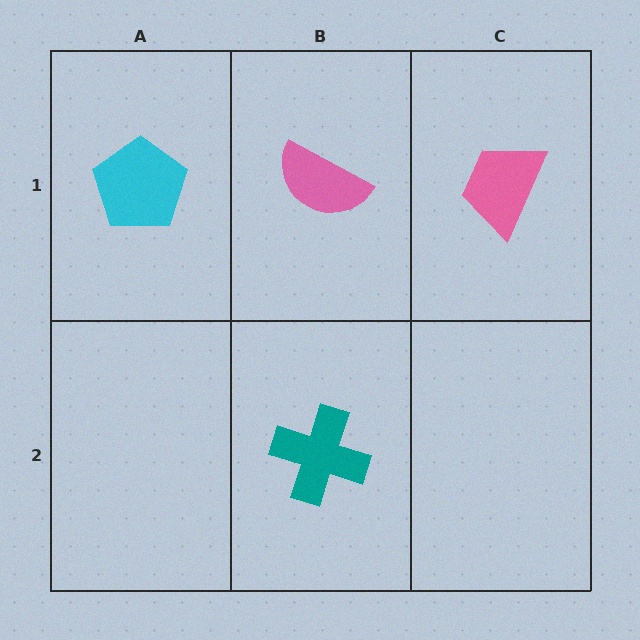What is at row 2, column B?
A teal cross.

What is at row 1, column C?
A pink trapezoid.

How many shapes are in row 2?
1 shape.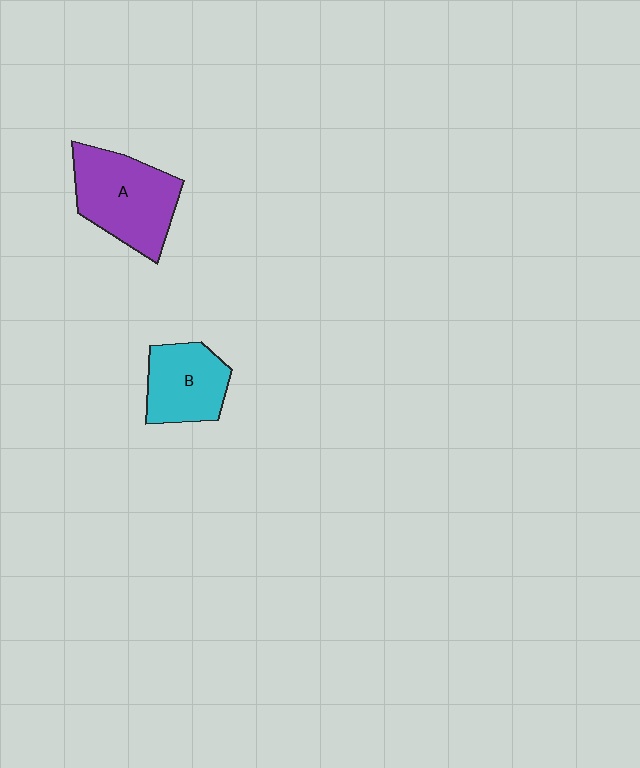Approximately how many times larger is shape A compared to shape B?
Approximately 1.4 times.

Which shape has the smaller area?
Shape B (cyan).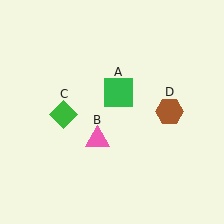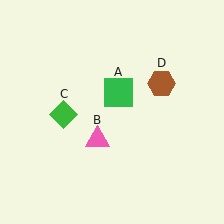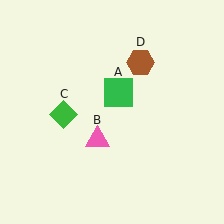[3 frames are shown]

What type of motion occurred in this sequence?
The brown hexagon (object D) rotated counterclockwise around the center of the scene.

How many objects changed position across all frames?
1 object changed position: brown hexagon (object D).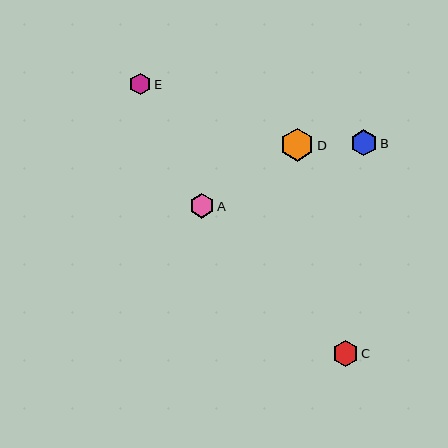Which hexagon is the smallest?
Hexagon E is the smallest with a size of approximately 21 pixels.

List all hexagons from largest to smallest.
From largest to smallest: D, B, C, A, E.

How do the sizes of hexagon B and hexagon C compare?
Hexagon B and hexagon C are approximately the same size.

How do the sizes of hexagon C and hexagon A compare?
Hexagon C and hexagon A are approximately the same size.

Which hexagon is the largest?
Hexagon D is the largest with a size of approximately 33 pixels.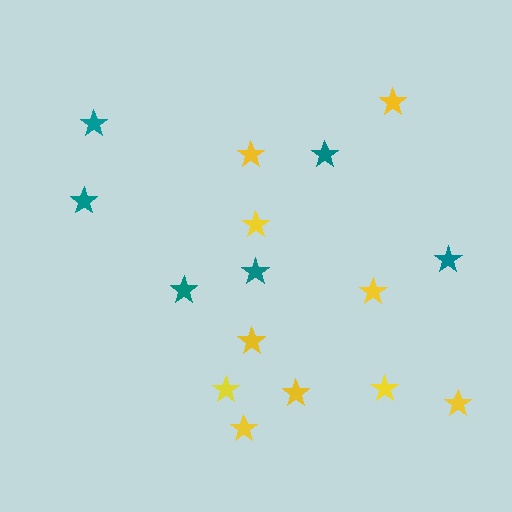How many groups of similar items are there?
There are 2 groups: one group of yellow stars (10) and one group of teal stars (6).